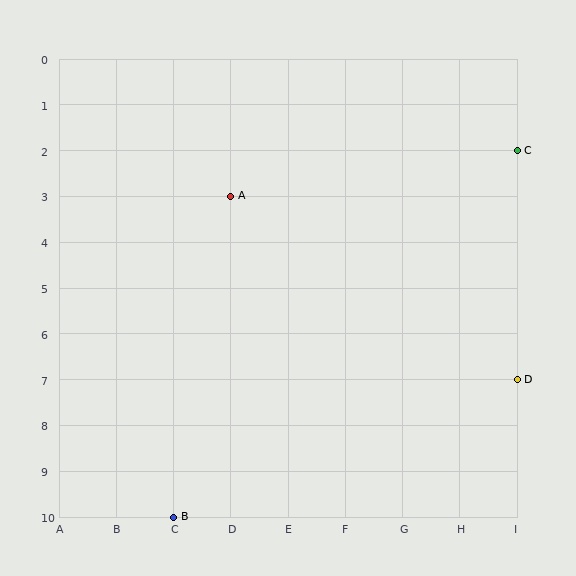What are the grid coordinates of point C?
Point C is at grid coordinates (I, 2).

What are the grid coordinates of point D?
Point D is at grid coordinates (I, 7).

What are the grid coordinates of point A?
Point A is at grid coordinates (D, 3).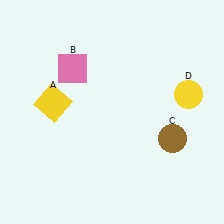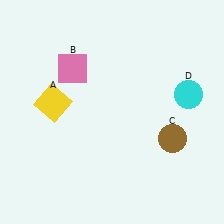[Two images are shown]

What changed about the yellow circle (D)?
In Image 1, D is yellow. In Image 2, it changed to cyan.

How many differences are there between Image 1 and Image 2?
There is 1 difference between the two images.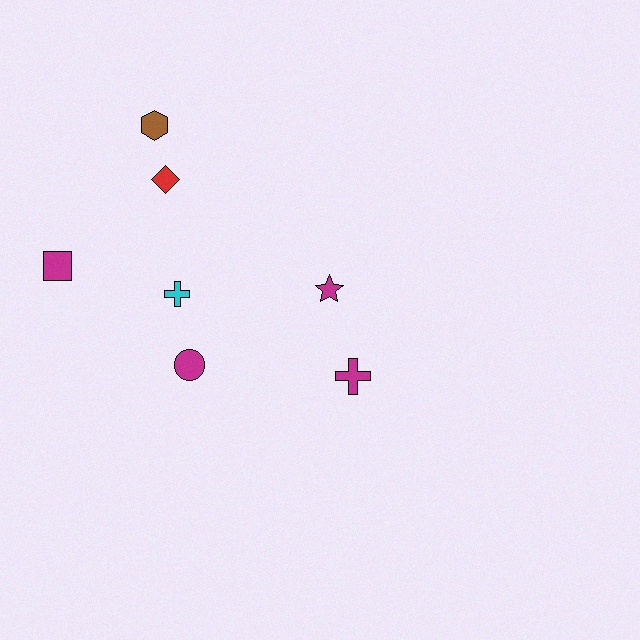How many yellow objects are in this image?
There are no yellow objects.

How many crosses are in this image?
There are 2 crosses.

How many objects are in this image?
There are 7 objects.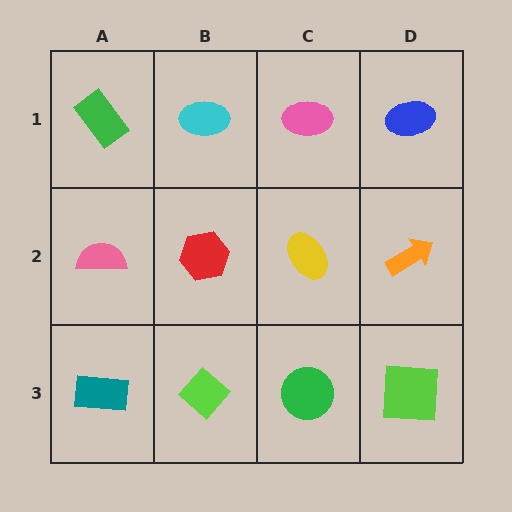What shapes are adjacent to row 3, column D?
An orange arrow (row 2, column D), a green circle (row 3, column C).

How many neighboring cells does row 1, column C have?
3.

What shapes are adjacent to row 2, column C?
A pink ellipse (row 1, column C), a green circle (row 3, column C), a red hexagon (row 2, column B), an orange arrow (row 2, column D).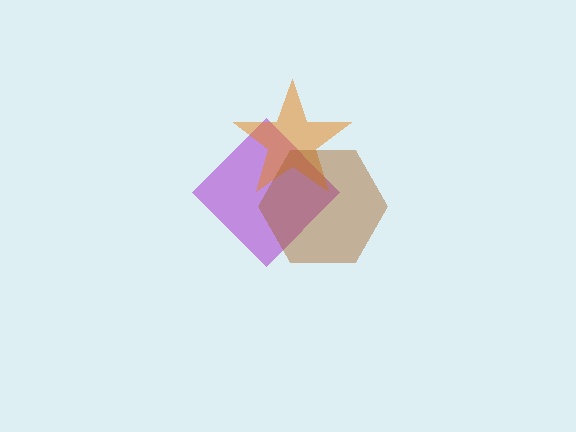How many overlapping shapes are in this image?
There are 3 overlapping shapes in the image.